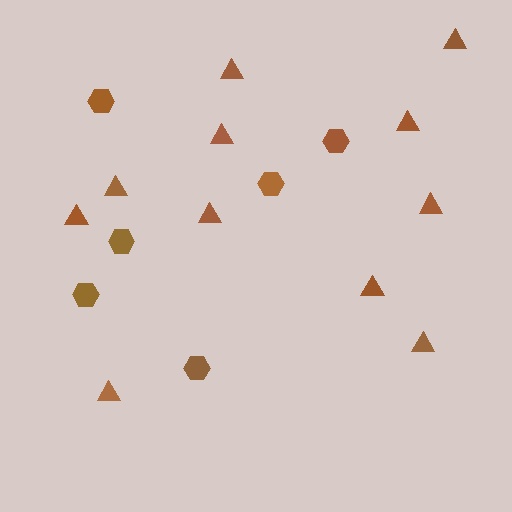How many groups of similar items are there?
There are 2 groups: one group of triangles (11) and one group of hexagons (6).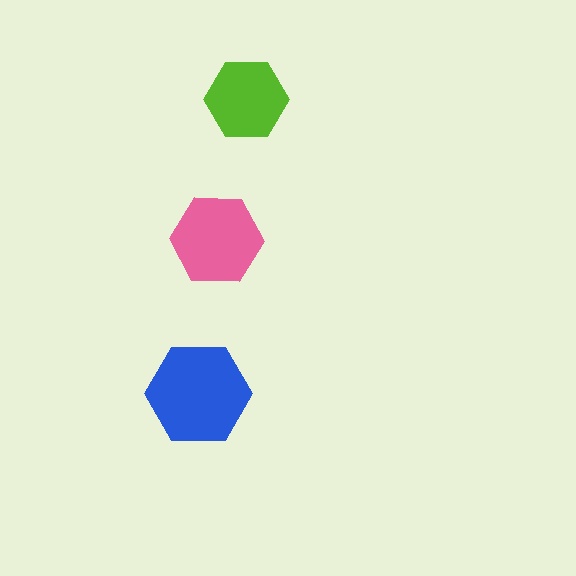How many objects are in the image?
There are 3 objects in the image.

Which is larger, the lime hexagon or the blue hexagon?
The blue one.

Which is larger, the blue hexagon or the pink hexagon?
The blue one.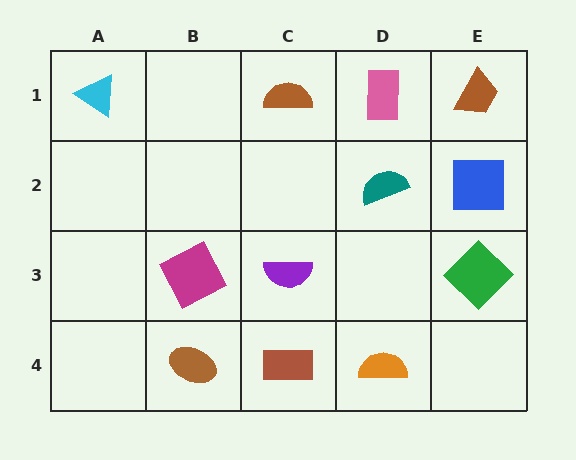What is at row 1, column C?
A brown semicircle.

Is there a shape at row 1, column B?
No, that cell is empty.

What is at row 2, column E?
A blue square.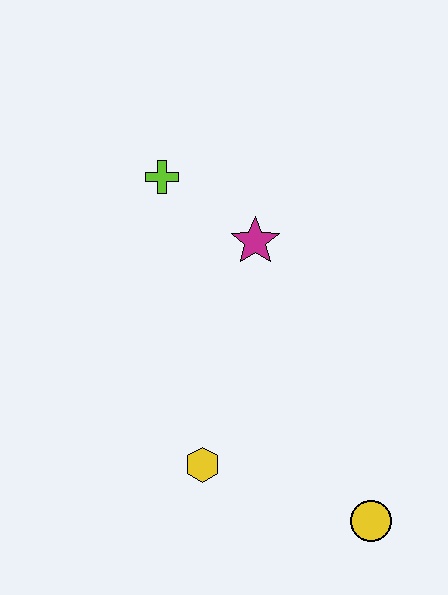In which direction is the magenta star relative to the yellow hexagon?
The magenta star is above the yellow hexagon.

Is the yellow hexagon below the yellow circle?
No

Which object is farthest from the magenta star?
The yellow circle is farthest from the magenta star.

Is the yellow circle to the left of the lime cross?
No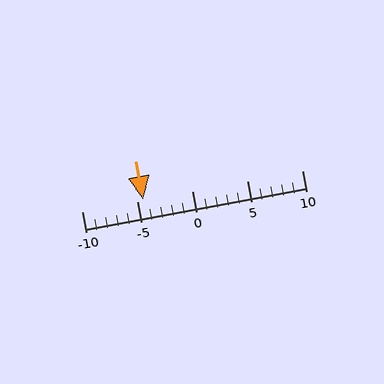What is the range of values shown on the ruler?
The ruler shows values from -10 to 10.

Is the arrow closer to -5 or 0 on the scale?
The arrow is closer to -5.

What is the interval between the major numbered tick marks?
The major tick marks are spaced 5 units apart.